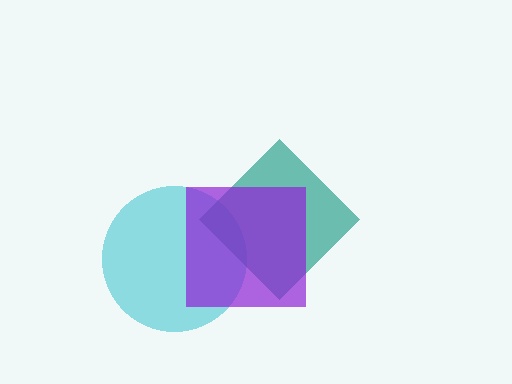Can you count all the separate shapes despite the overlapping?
Yes, there are 3 separate shapes.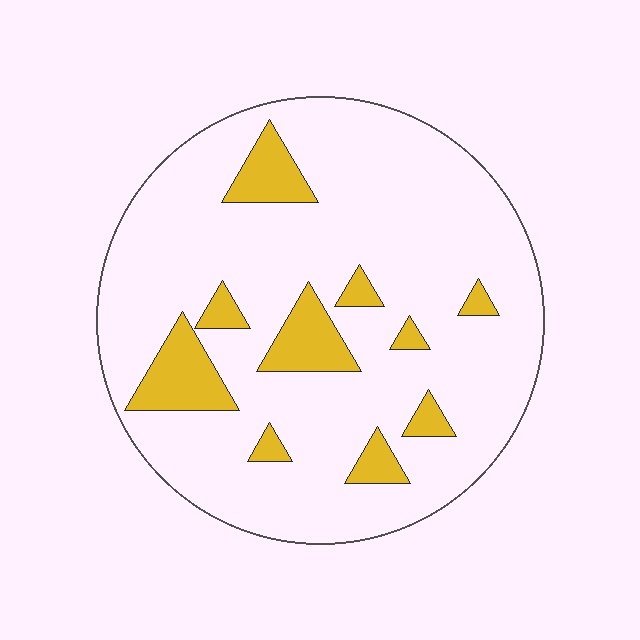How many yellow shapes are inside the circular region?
10.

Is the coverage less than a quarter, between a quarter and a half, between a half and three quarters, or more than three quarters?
Less than a quarter.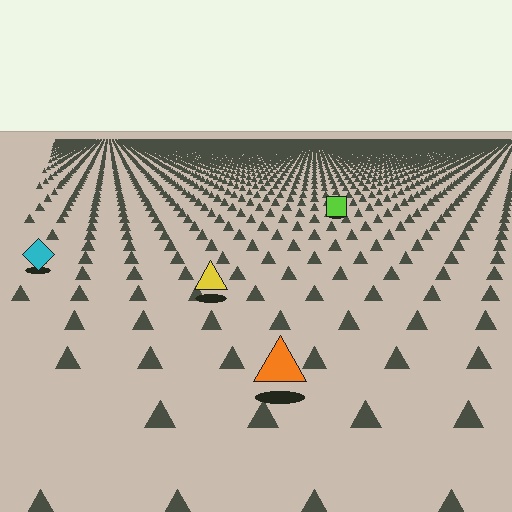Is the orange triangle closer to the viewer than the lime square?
Yes. The orange triangle is closer — you can tell from the texture gradient: the ground texture is coarser near it.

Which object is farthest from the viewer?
The lime square is farthest from the viewer. It appears smaller and the ground texture around it is denser.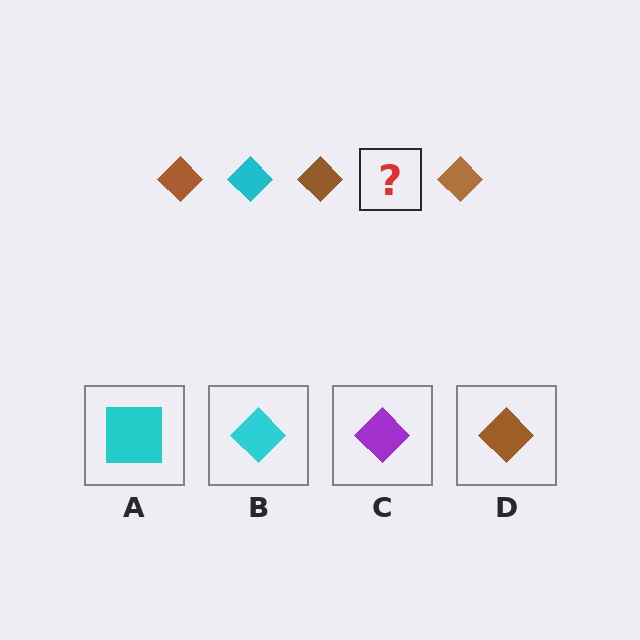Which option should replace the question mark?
Option B.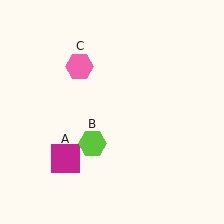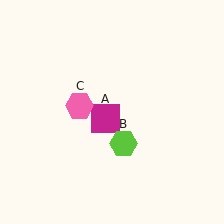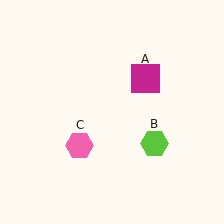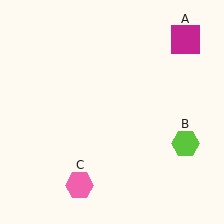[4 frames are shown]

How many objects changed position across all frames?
3 objects changed position: magenta square (object A), lime hexagon (object B), pink hexagon (object C).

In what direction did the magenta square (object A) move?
The magenta square (object A) moved up and to the right.